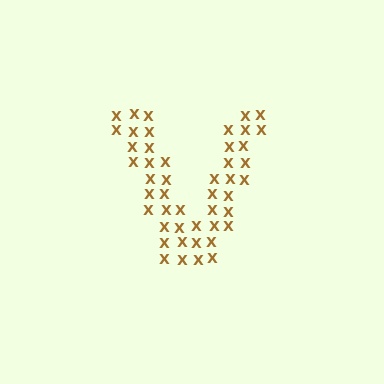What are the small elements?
The small elements are letter X's.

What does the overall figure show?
The overall figure shows the letter V.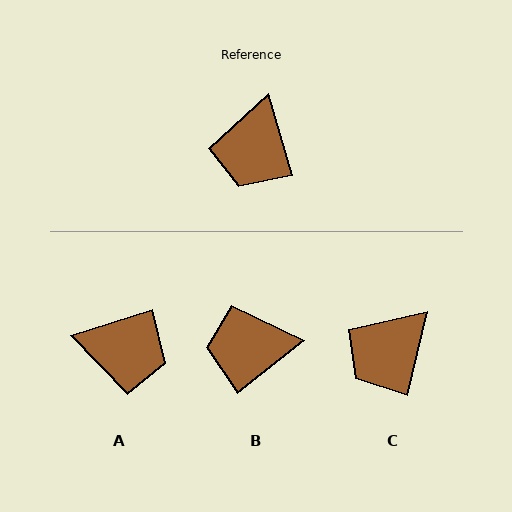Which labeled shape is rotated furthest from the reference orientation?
A, about 91 degrees away.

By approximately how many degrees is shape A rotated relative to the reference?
Approximately 91 degrees counter-clockwise.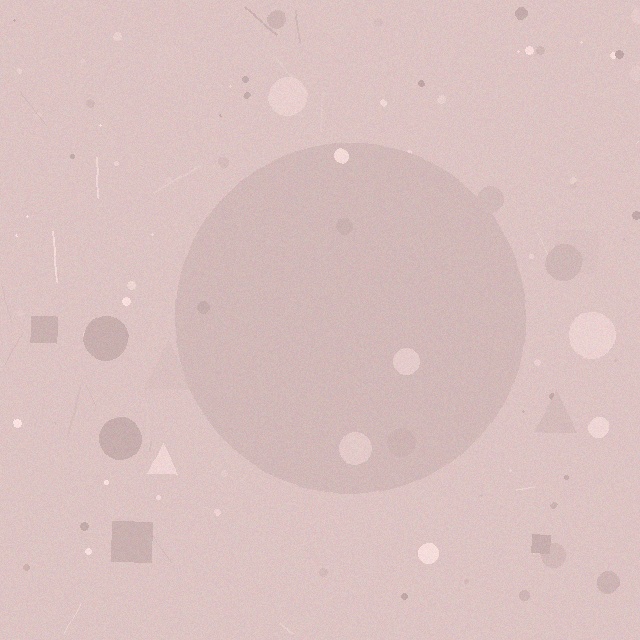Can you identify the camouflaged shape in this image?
The camouflaged shape is a circle.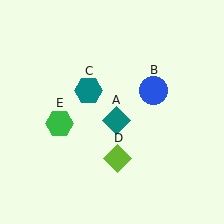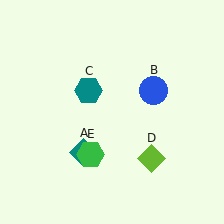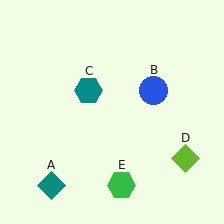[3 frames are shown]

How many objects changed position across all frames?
3 objects changed position: teal diamond (object A), lime diamond (object D), green hexagon (object E).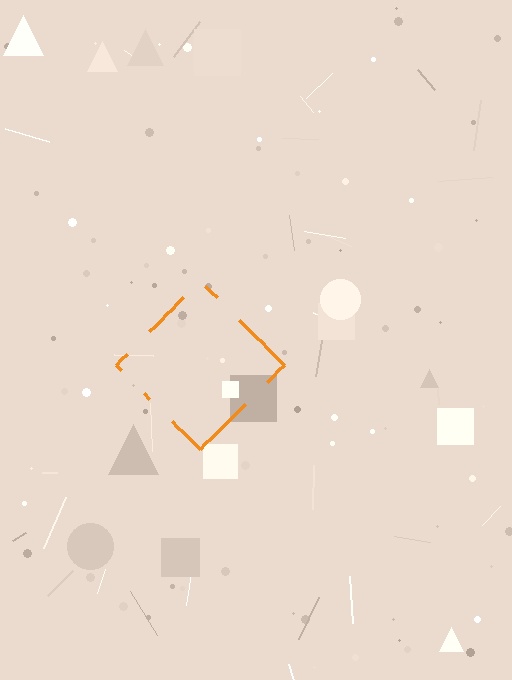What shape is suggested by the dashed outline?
The dashed outline suggests a diamond.